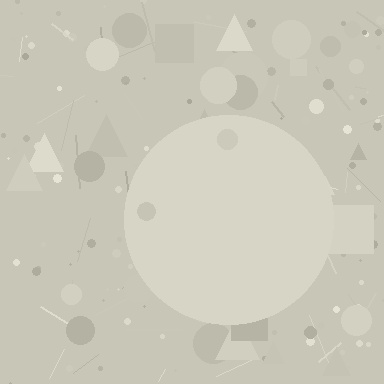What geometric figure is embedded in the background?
A circle is embedded in the background.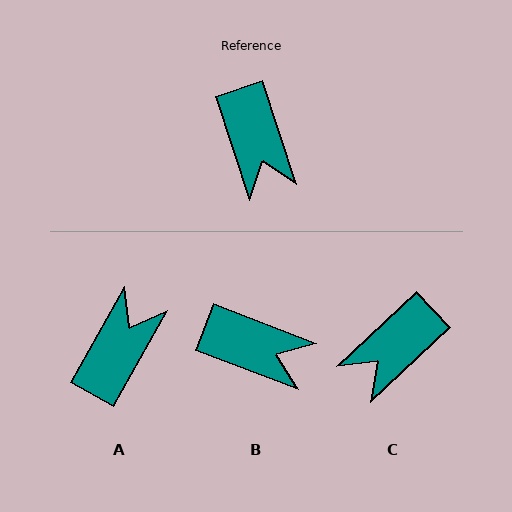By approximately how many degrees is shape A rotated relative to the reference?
Approximately 132 degrees counter-clockwise.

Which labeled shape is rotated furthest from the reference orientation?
A, about 132 degrees away.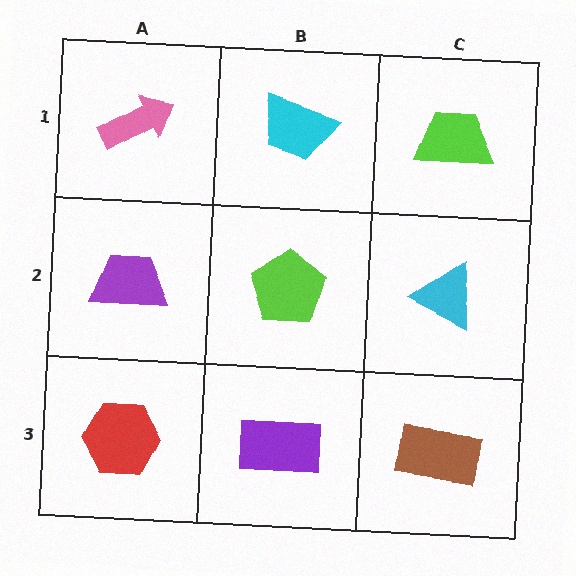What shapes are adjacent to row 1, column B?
A lime pentagon (row 2, column B), a pink arrow (row 1, column A), a lime trapezoid (row 1, column C).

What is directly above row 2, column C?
A lime trapezoid.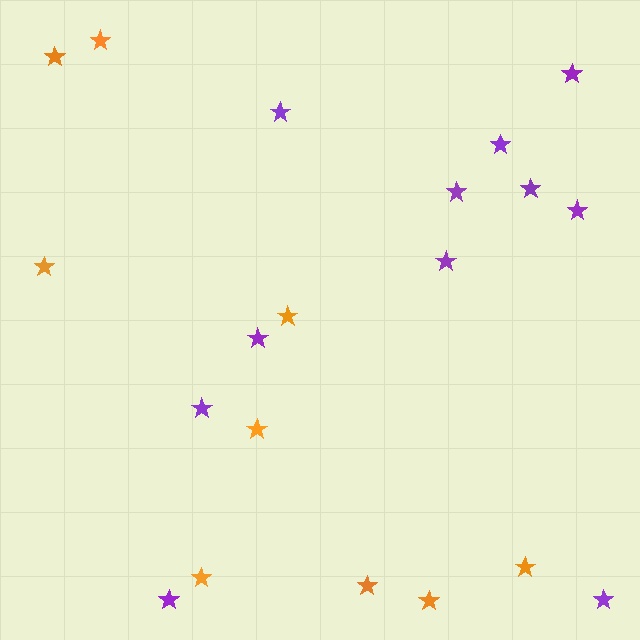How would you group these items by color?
There are 2 groups: one group of purple stars (11) and one group of orange stars (9).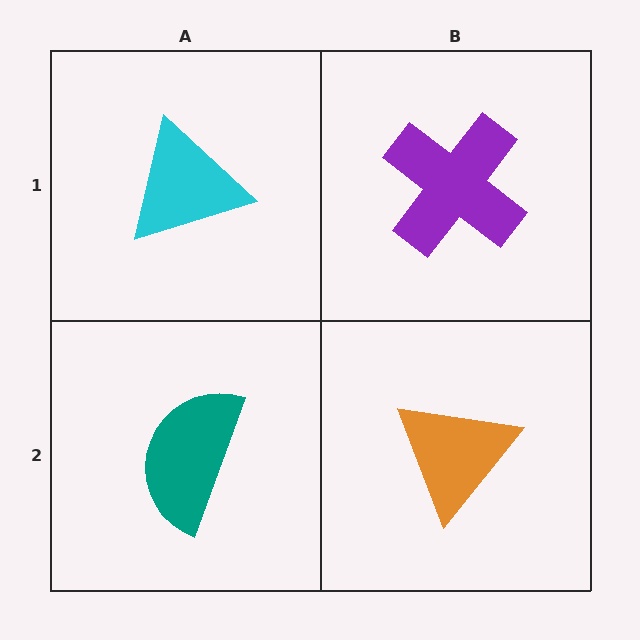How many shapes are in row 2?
2 shapes.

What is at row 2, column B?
An orange triangle.